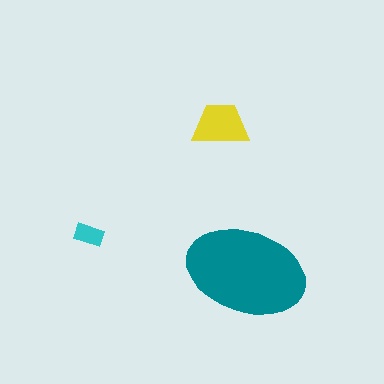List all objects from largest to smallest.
The teal ellipse, the yellow trapezoid, the cyan rectangle.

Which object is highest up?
The yellow trapezoid is topmost.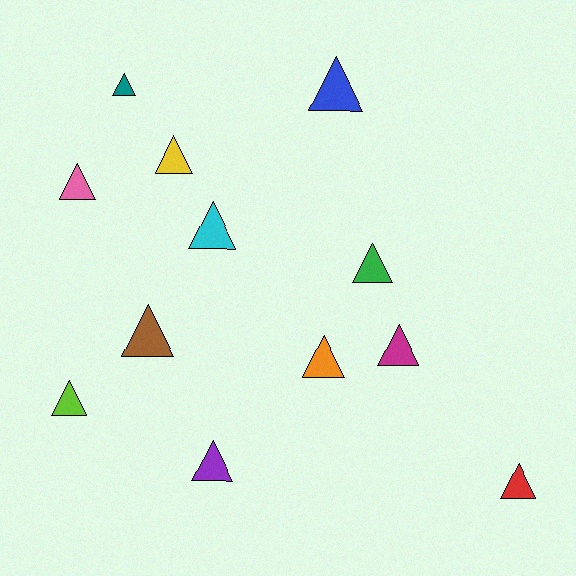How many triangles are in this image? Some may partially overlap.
There are 12 triangles.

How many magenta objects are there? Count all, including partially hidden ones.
There is 1 magenta object.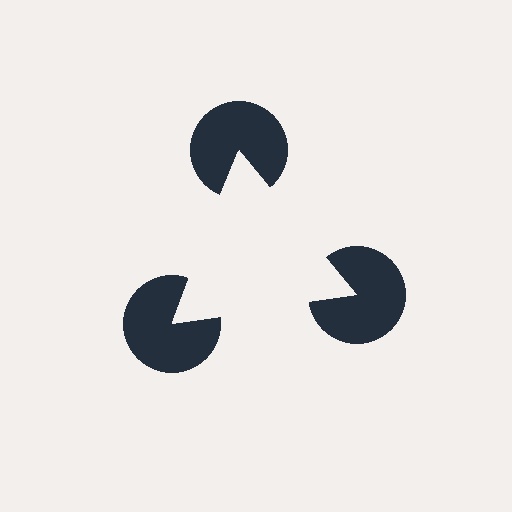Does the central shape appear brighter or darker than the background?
It typically appears slightly brighter than the background, even though no actual brightness change is drawn.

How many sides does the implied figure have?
3 sides.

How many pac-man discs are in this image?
There are 3 — one at each vertex of the illusory triangle.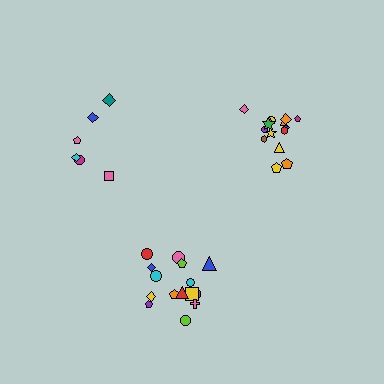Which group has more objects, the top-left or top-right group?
The top-right group.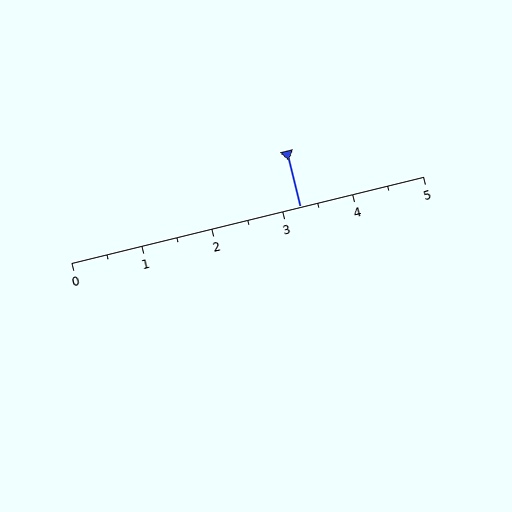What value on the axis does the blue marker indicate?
The marker indicates approximately 3.2.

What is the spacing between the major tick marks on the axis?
The major ticks are spaced 1 apart.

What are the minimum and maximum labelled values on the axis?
The axis runs from 0 to 5.